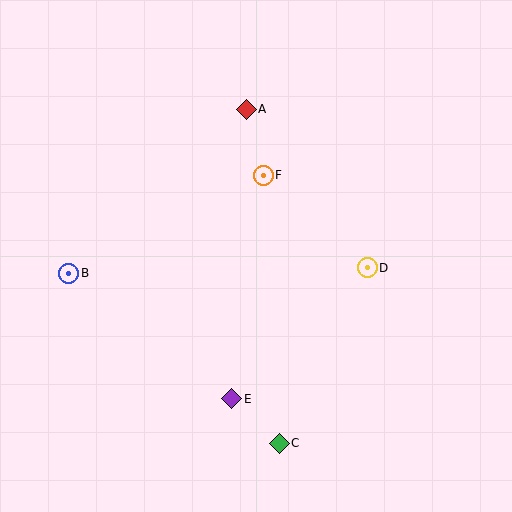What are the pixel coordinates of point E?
Point E is at (232, 399).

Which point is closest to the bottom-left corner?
Point B is closest to the bottom-left corner.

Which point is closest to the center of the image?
Point F at (263, 175) is closest to the center.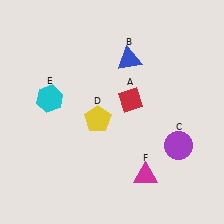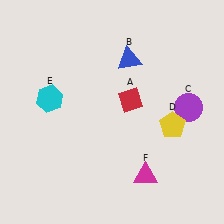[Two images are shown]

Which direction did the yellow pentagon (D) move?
The yellow pentagon (D) moved right.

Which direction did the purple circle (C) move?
The purple circle (C) moved up.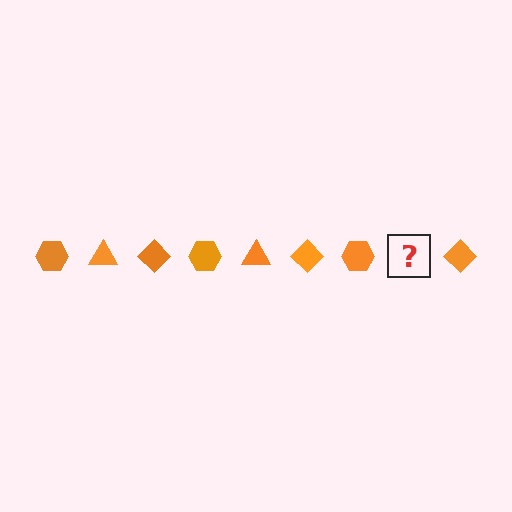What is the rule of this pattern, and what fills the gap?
The rule is that the pattern cycles through hexagon, triangle, diamond shapes in orange. The gap should be filled with an orange triangle.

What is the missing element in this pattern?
The missing element is an orange triangle.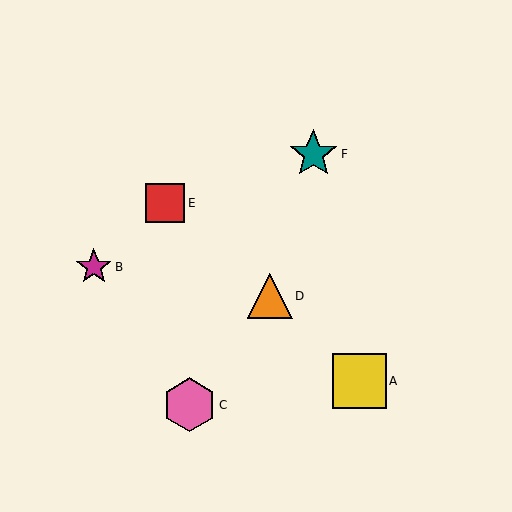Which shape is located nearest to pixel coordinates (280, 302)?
The orange triangle (labeled D) at (270, 296) is nearest to that location.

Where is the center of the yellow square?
The center of the yellow square is at (359, 381).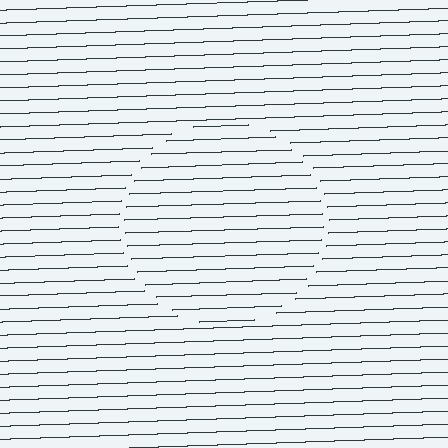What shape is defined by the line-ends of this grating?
An illusory circle. The interior of the shape contains the same grating, shifted by half a period — the contour is defined by the phase discontinuity where line-ends from the inner and outer gratings abut.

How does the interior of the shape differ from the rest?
The interior of the shape contains the same grating, shifted by half a period — the contour is defined by the phase discontinuity where line-ends from the inner and outer gratings abut.